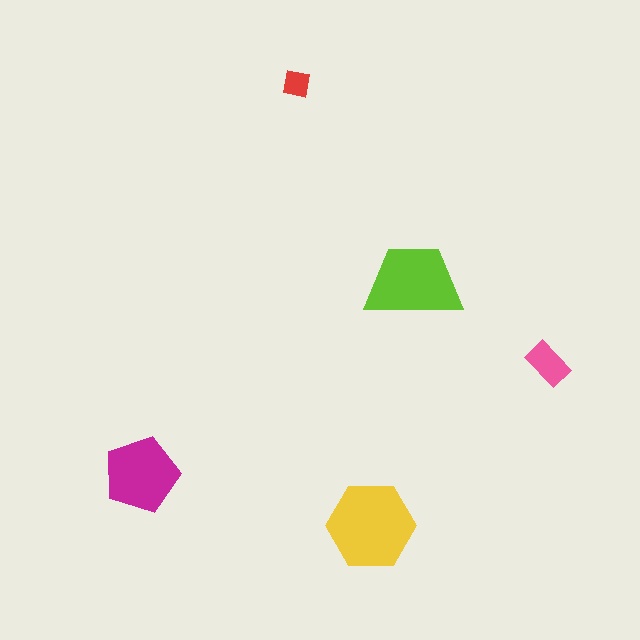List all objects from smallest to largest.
The red square, the pink rectangle, the magenta pentagon, the lime trapezoid, the yellow hexagon.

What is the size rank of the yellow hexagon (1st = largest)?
1st.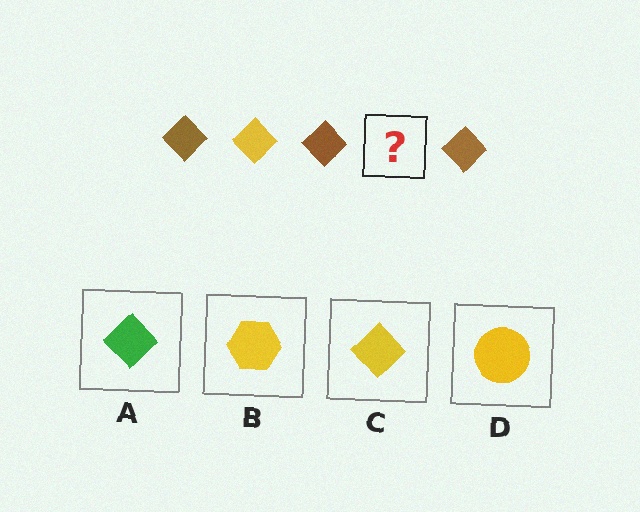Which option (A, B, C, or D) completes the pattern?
C.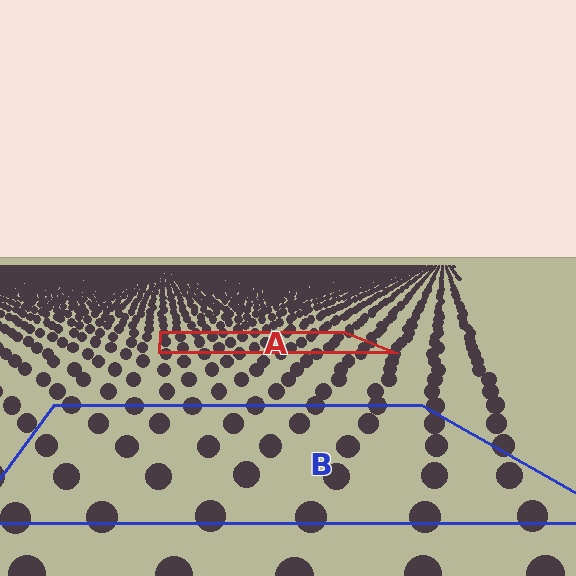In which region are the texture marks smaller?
The texture marks are smaller in region A, because it is farther away.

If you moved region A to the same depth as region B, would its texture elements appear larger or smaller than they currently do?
They would appear larger. At a closer depth, the same texture elements are projected at a bigger on-screen size.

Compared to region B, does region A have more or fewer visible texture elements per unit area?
Region A has more texture elements per unit area — they are packed more densely because it is farther away.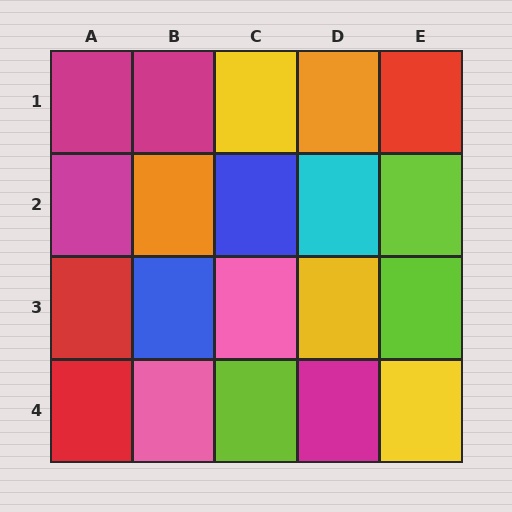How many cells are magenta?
4 cells are magenta.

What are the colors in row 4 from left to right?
Red, pink, lime, magenta, yellow.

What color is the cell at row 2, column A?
Magenta.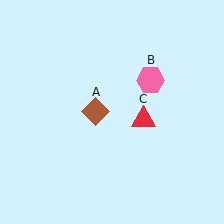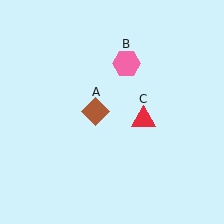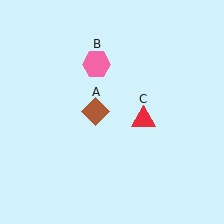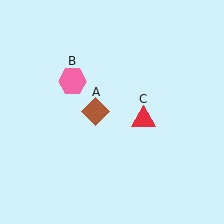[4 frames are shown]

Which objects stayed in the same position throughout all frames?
Brown diamond (object A) and red triangle (object C) remained stationary.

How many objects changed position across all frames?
1 object changed position: pink hexagon (object B).